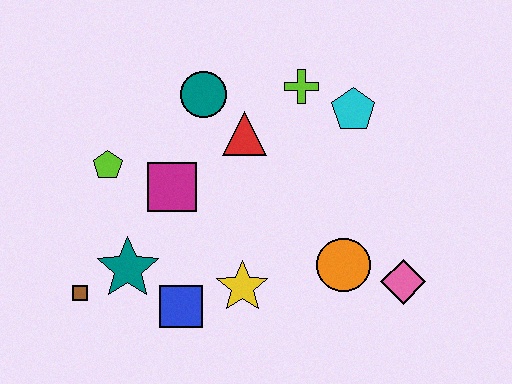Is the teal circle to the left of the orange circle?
Yes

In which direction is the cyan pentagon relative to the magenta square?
The cyan pentagon is to the right of the magenta square.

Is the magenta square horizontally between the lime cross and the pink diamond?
No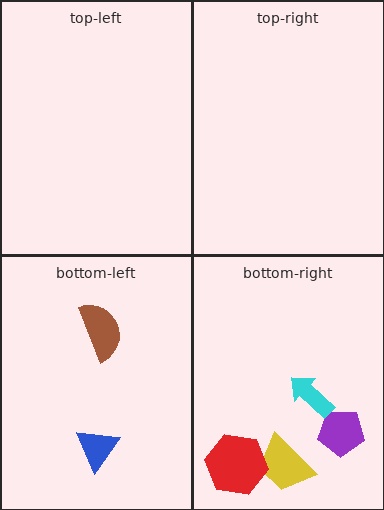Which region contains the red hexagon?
The bottom-right region.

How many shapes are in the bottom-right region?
4.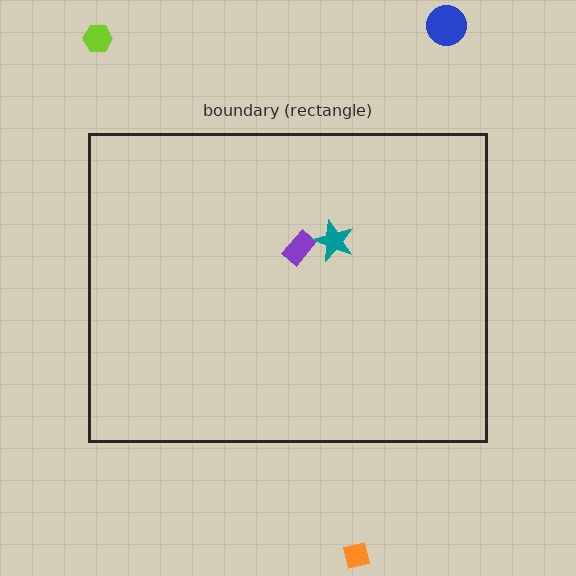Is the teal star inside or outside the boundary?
Inside.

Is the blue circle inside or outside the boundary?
Outside.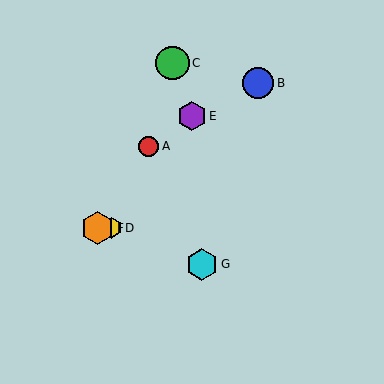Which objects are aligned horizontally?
Objects D, F are aligned horizontally.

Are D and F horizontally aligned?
Yes, both are at y≈228.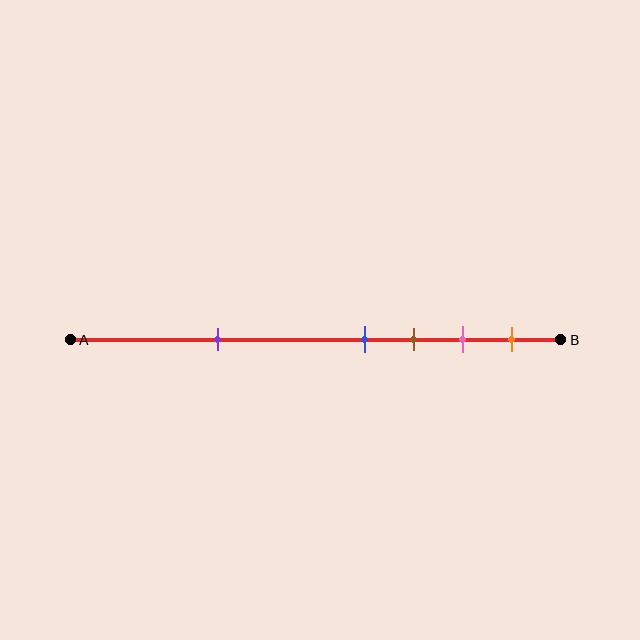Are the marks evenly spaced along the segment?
No, the marks are not evenly spaced.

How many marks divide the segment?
There are 5 marks dividing the segment.